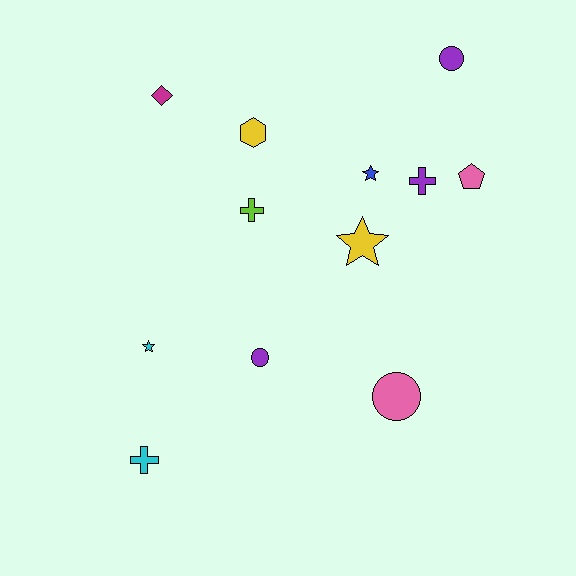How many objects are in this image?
There are 12 objects.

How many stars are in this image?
There are 3 stars.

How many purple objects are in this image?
There are 3 purple objects.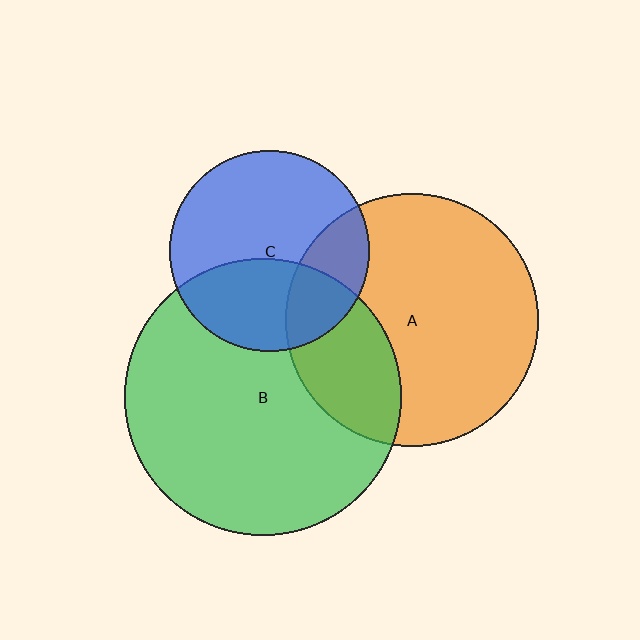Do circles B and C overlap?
Yes.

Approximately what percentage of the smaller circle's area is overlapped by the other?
Approximately 40%.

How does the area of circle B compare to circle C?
Approximately 1.9 times.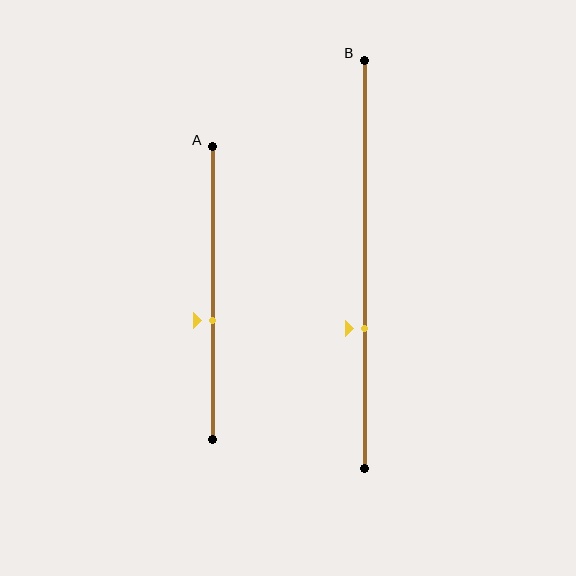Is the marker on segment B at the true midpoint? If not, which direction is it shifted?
No, the marker on segment B is shifted downward by about 16% of the segment length.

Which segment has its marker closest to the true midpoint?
Segment A has its marker closest to the true midpoint.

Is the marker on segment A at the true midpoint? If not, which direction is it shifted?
No, the marker on segment A is shifted downward by about 9% of the segment length.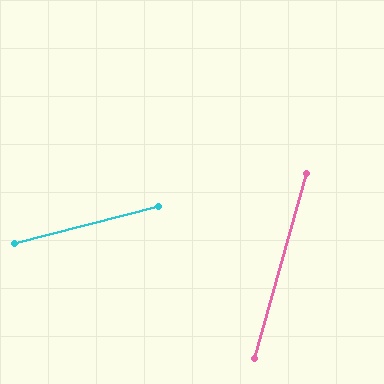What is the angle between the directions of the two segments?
Approximately 60 degrees.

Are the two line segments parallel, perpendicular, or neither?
Neither parallel nor perpendicular — they differ by about 60°.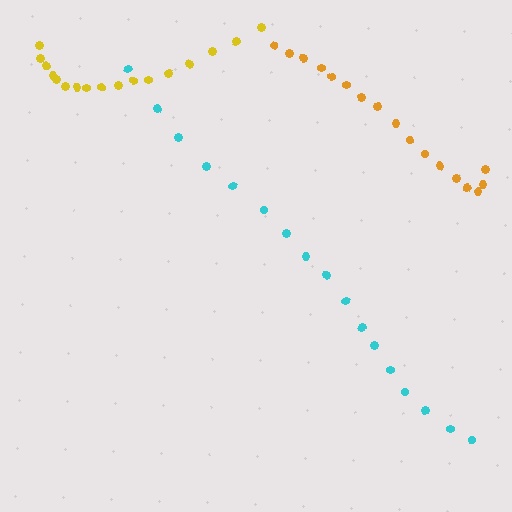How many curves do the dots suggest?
There are 3 distinct paths.